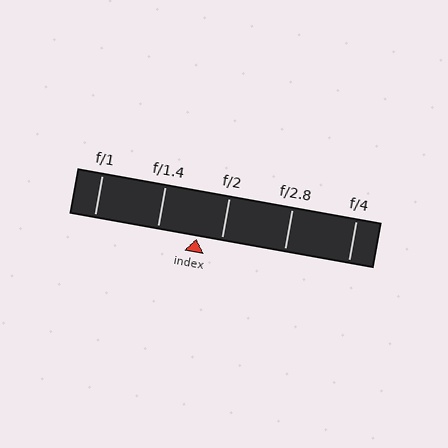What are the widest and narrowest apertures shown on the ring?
The widest aperture shown is f/1 and the narrowest is f/4.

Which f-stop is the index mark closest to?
The index mark is closest to f/2.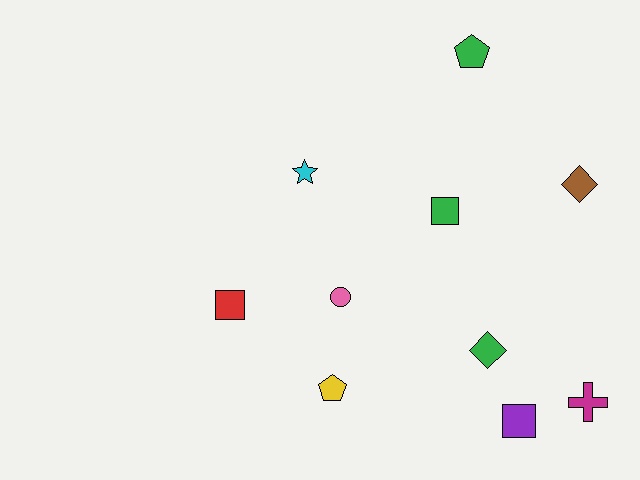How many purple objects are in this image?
There is 1 purple object.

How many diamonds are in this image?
There are 2 diamonds.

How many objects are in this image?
There are 10 objects.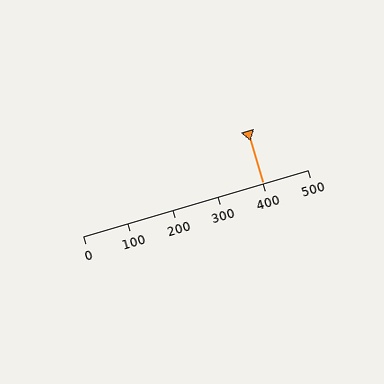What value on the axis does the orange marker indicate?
The marker indicates approximately 400.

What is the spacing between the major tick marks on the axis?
The major ticks are spaced 100 apart.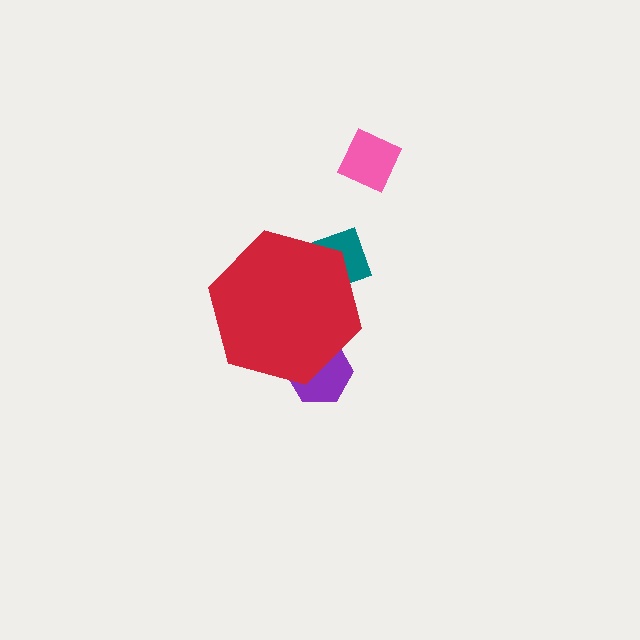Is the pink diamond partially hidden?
No, the pink diamond is fully visible.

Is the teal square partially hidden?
Yes, the teal square is partially hidden behind the red hexagon.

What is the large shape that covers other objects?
A red hexagon.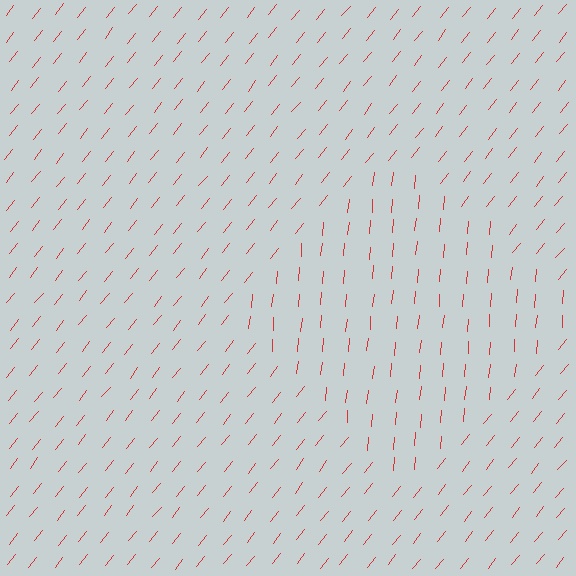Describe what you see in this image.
The image is filled with small red line segments. A diamond region in the image has lines oriented differently from the surrounding lines, creating a visible texture boundary.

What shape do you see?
I see a diamond.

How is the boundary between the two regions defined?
The boundary is defined purely by a change in line orientation (approximately 33 degrees difference). All lines are the same color and thickness.